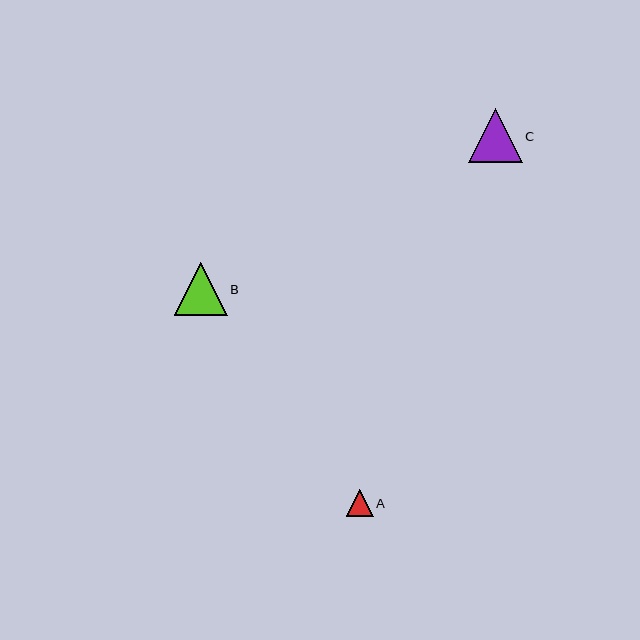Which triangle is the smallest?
Triangle A is the smallest with a size of approximately 27 pixels.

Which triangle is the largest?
Triangle C is the largest with a size of approximately 54 pixels.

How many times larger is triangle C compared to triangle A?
Triangle C is approximately 2.0 times the size of triangle A.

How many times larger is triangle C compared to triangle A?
Triangle C is approximately 2.0 times the size of triangle A.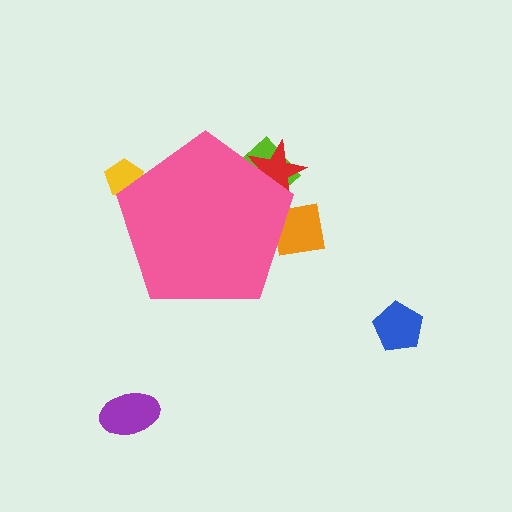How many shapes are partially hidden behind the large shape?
4 shapes are partially hidden.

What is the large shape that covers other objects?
A pink pentagon.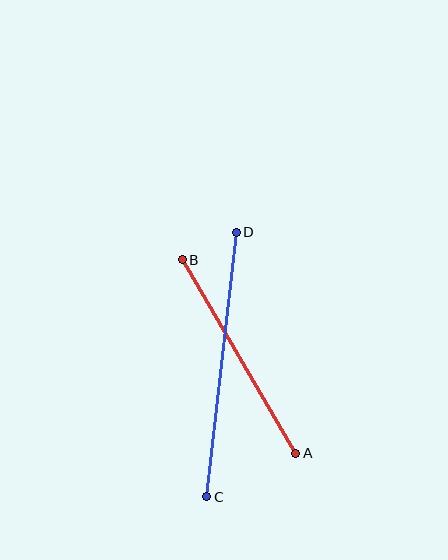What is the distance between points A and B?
The distance is approximately 224 pixels.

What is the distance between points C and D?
The distance is approximately 267 pixels.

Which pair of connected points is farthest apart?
Points C and D are farthest apart.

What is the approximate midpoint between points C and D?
The midpoint is at approximately (221, 364) pixels.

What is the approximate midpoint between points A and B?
The midpoint is at approximately (239, 356) pixels.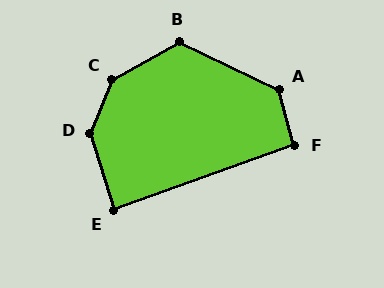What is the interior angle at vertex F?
Approximately 94 degrees (approximately right).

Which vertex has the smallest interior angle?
E, at approximately 87 degrees.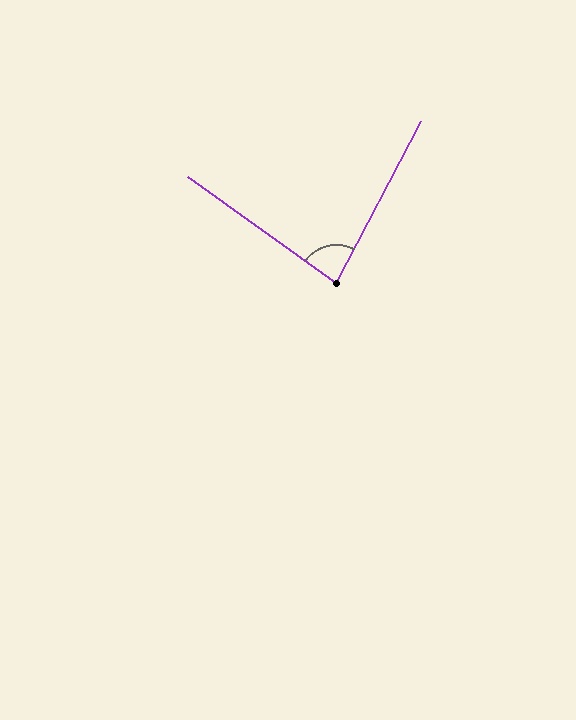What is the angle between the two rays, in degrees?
Approximately 82 degrees.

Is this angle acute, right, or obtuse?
It is acute.